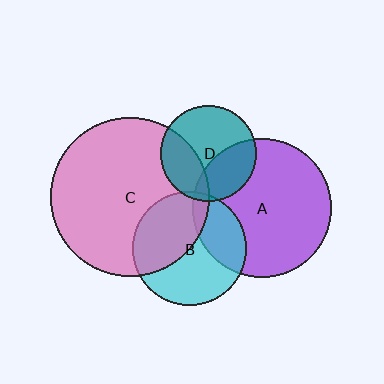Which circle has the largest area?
Circle C (pink).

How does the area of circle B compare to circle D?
Approximately 1.4 times.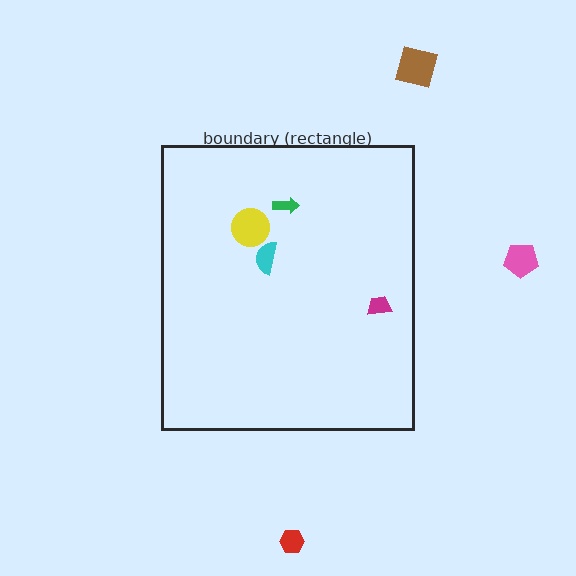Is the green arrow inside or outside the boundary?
Inside.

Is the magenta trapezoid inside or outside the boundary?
Inside.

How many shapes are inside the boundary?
4 inside, 3 outside.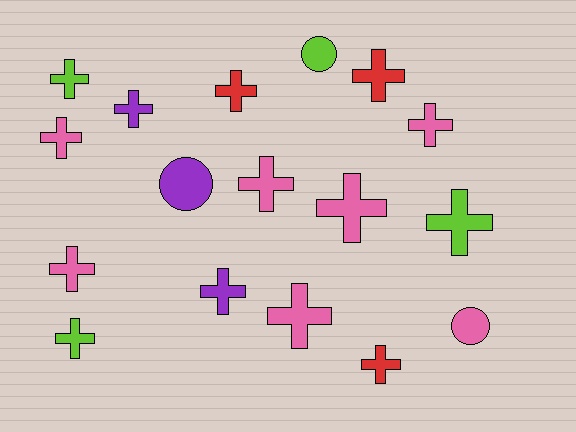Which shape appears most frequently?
Cross, with 14 objects.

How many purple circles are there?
There is 1 purple circle.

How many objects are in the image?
There are 17 objects.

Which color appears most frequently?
Pink, with 7 objects.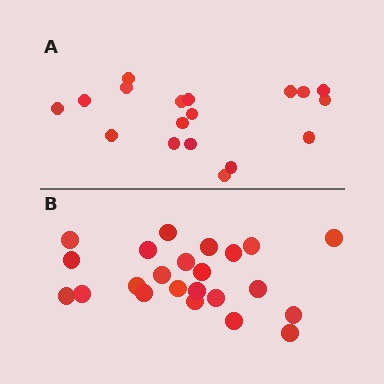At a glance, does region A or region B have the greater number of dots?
Region B (the bottom region) has more dots.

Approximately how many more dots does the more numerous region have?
Region B has about 5 more dots than region A.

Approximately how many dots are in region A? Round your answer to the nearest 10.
About 20 dots. (The exact count is 18, which rounds to 20.)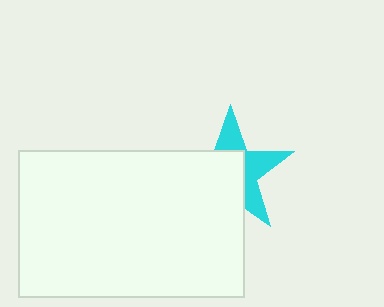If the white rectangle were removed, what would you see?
You would see the complete cyan star.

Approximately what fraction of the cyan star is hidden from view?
Roughly 58% of the cyan star is hidden behind the white rectangle.